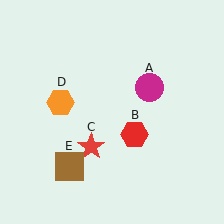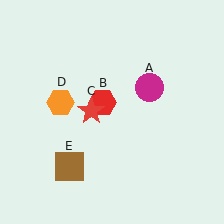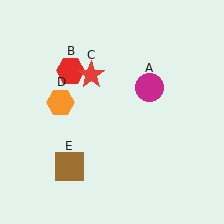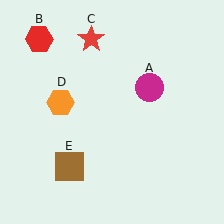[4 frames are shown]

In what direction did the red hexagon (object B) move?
The red hexagon (object B) moved up and to the left.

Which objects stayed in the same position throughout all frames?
Magenta circle (object A) and orange hexagon (object D) and brown square (object E) remained stationary.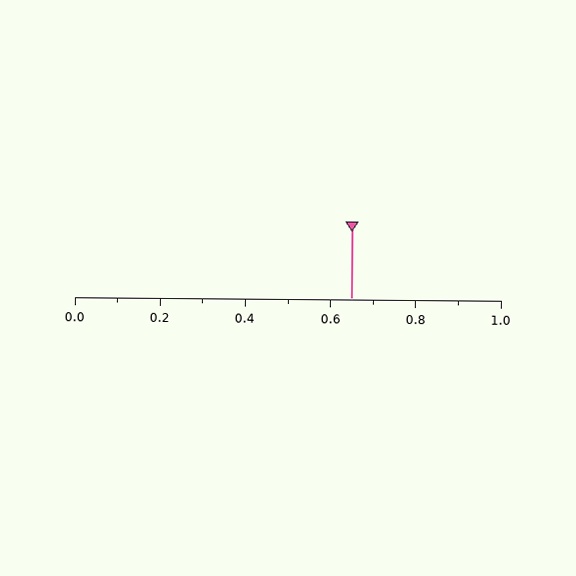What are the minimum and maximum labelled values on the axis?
The axis runs from 0.0 to 1.0.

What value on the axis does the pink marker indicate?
The marker indicates approximately 0.65.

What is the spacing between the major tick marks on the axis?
The major ticks are spaced 0.2 apart.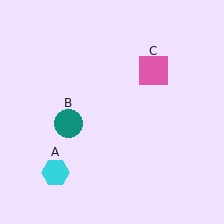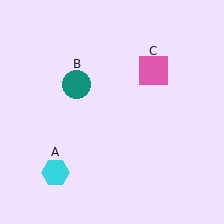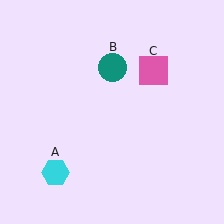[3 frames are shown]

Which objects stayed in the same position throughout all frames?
Cyan hexagon (object A) and pink square (object C) remained stationary.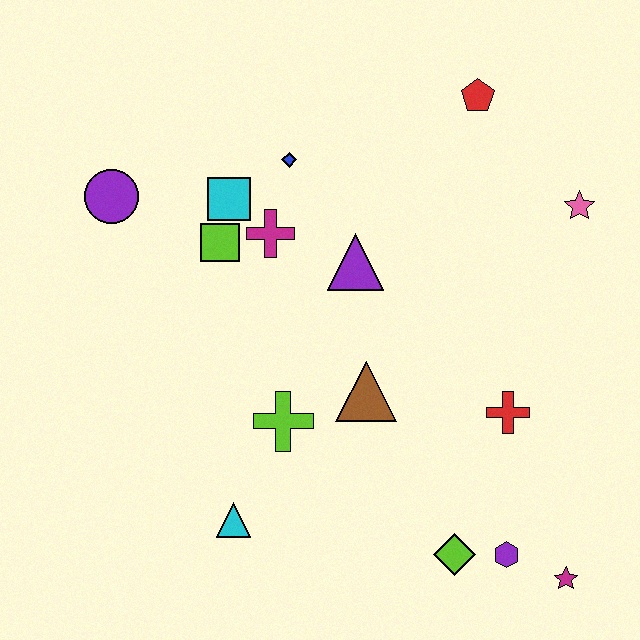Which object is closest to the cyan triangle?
The lime cross is closest to the cyan triangle.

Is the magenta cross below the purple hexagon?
No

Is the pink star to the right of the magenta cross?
Yes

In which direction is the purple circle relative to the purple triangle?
The purple circle is to the left of the purple triangle.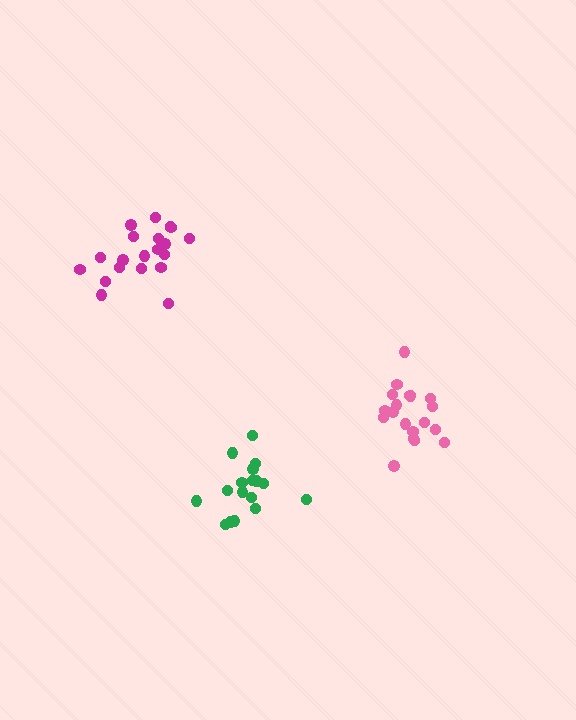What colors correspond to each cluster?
The clusters are colored: magenta, green, pink.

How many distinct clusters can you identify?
There are 3 distinct clusters.